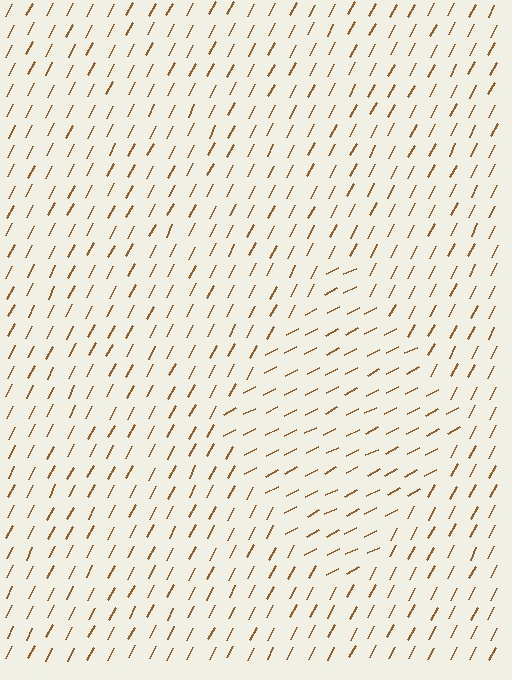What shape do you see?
I see a diamond.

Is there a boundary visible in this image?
Yes, there is a texture boundary formed by a change in line orientation.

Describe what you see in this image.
The image is filled with small brown line segments. A diamond region in the image has lines oriented differently from the surrounding lines, creating a visible texture boundary.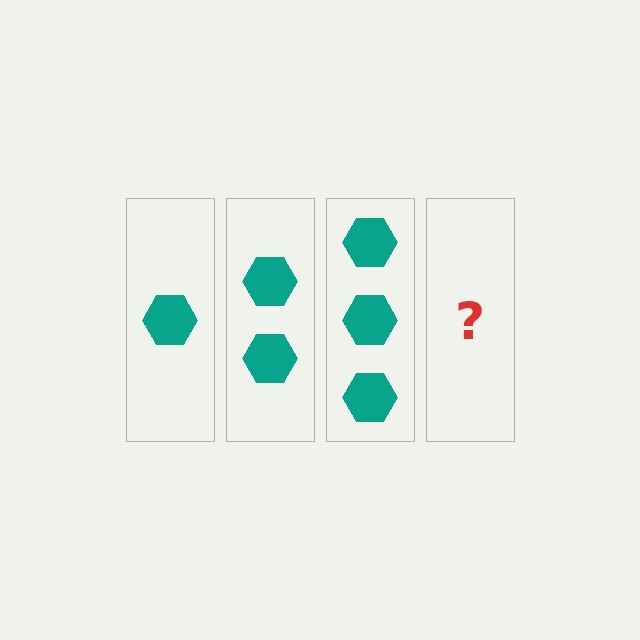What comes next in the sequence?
The next element should be 4 hexagons.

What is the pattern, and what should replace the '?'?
The pattern is that each step adds one more hexagon. The '?' should be 4 hexagons.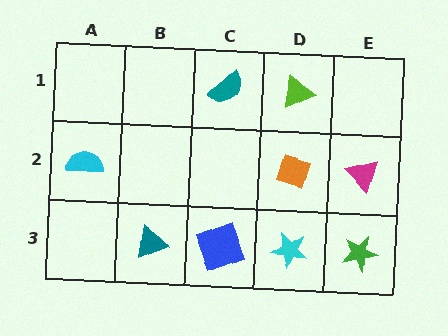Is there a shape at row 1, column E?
No, that cell is empty.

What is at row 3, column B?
A teal triangle.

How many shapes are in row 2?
3 shapes.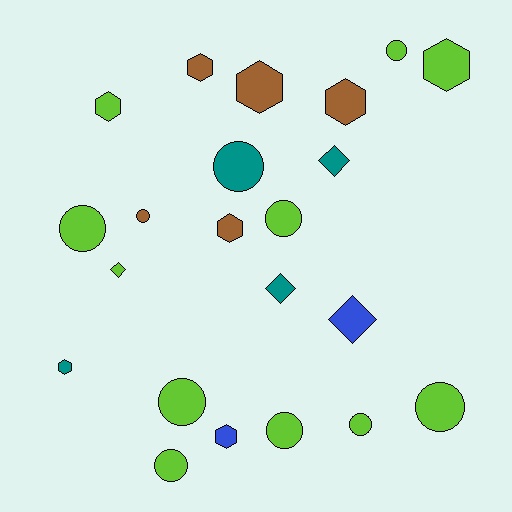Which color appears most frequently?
Lime, with 11 objects.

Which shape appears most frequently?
Circle, with 10 objects.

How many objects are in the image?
There are 22 objects.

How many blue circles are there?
There are no blue circles.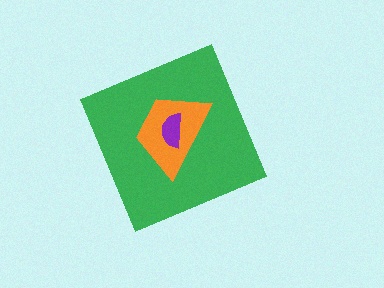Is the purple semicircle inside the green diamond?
Yes.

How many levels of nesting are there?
3.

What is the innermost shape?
The purple semicircle.